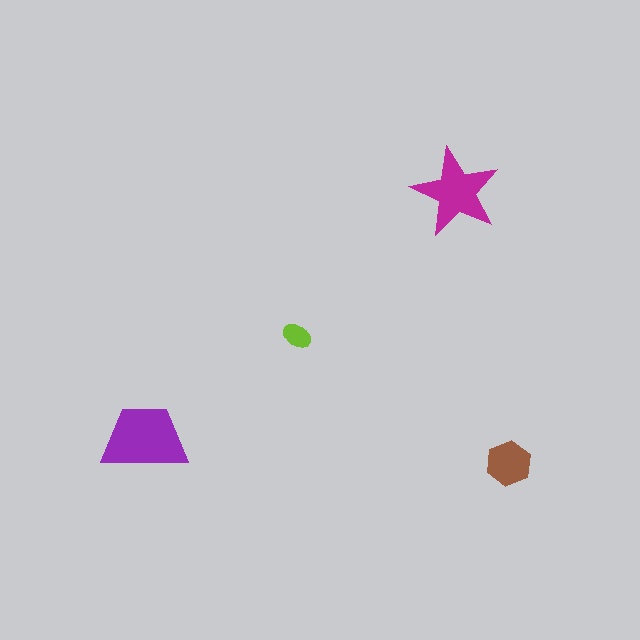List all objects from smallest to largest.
The lime ellipse, the brown hexagon, the magenta star, the purple trapezoid.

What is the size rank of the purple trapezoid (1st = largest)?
1st.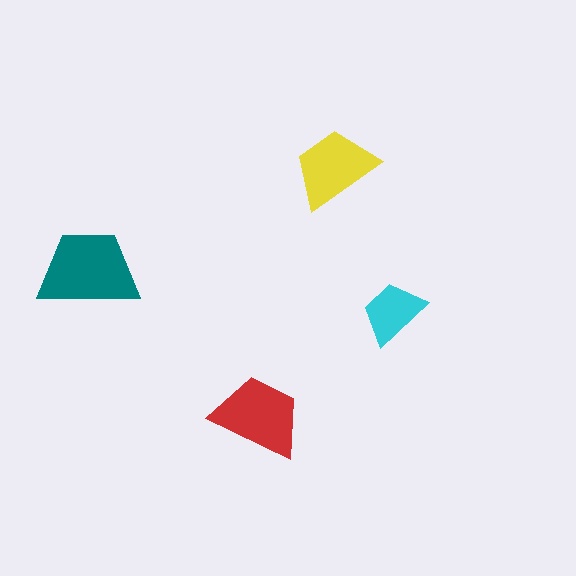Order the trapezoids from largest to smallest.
the teal one, the red one, the yellow one, the cyan one.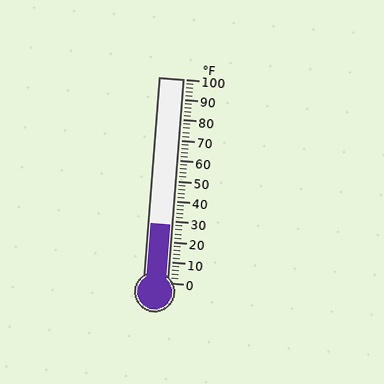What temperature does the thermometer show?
The thermometer shows approximately 28°F.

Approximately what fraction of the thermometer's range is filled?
The thermometer is filled to approximately 30% of its range.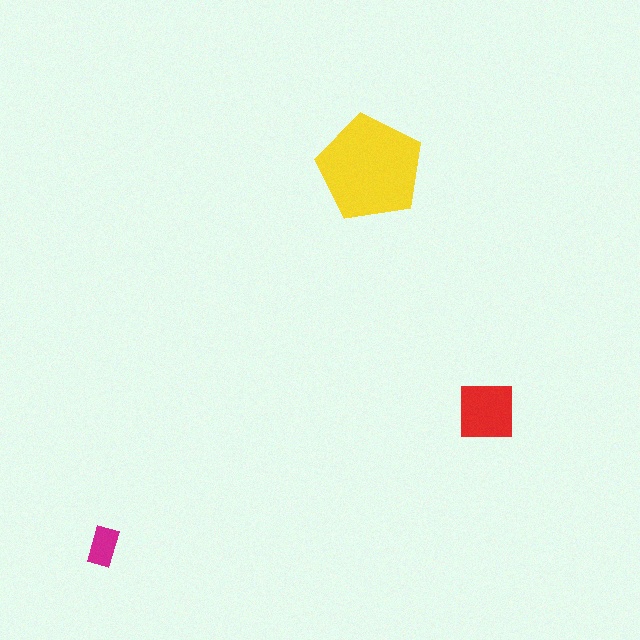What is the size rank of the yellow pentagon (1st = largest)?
1st.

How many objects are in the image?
There are 3 objects in the image.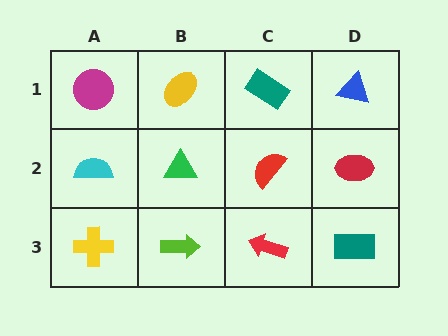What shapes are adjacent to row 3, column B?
A green triangle (row 2, column B), a yellow cross (row 3, column A), a red arrow (row 3, column C).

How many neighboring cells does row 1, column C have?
3.